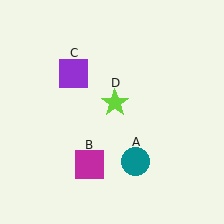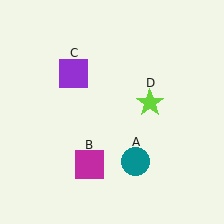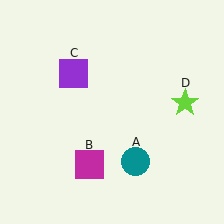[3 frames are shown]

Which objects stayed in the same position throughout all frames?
Teal circle (object A) and magenta square (object B) and purple square (object C) remained stationary.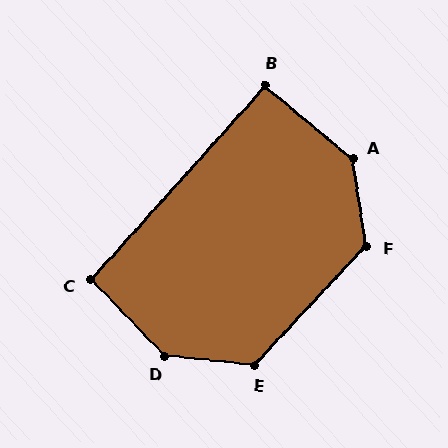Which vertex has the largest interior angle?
D, at approximately 140 degrees.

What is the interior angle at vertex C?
Approximately 94 degrees (approximately right).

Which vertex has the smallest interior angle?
B, at approximately 92 degrees.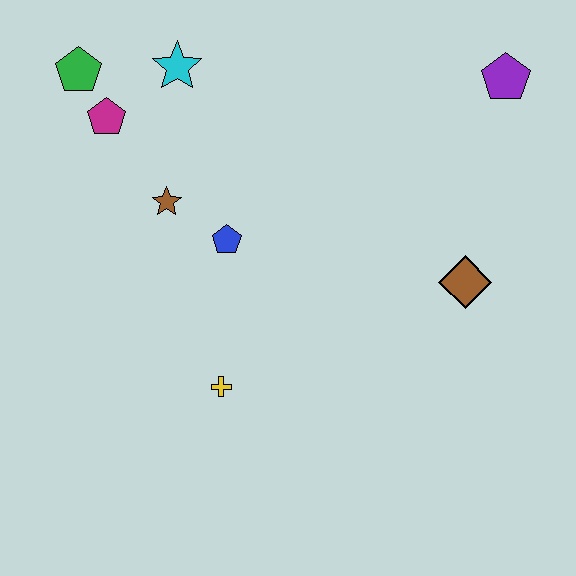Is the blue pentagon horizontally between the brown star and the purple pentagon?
Yes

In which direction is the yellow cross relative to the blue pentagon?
The yellow cross is below the blue pentagon.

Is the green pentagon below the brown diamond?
No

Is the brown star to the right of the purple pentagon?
No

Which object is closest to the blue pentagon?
The brown star is closest to the blue pentagon.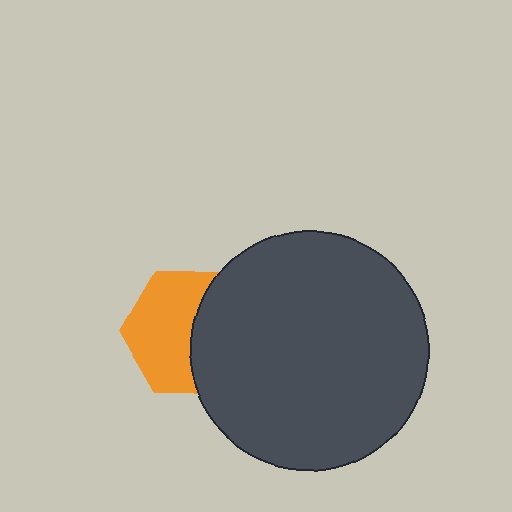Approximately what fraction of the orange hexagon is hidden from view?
Roughly 43% of the orange hexagon is hidden behind the dark gray circle.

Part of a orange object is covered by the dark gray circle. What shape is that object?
It is a hexagon.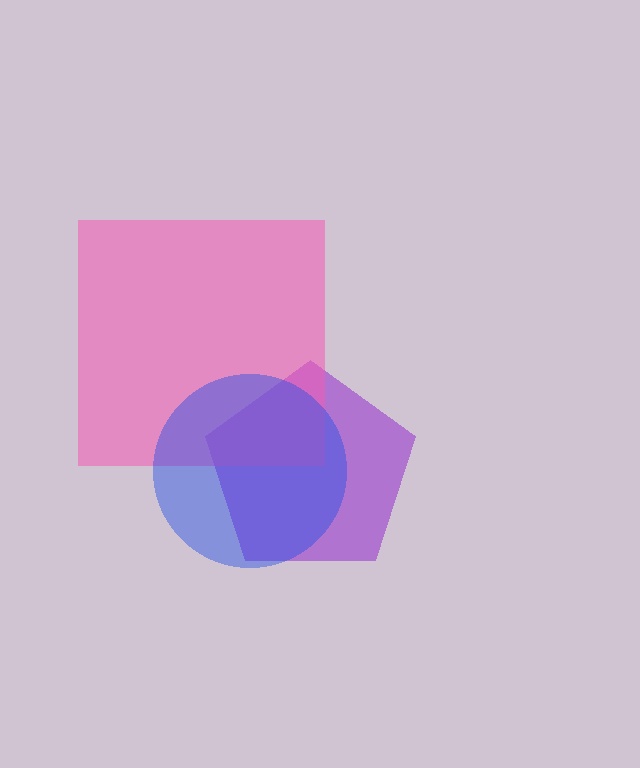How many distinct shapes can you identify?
There are 3 distinct shapes: a purple pentagon, a pink square, a blue circle.